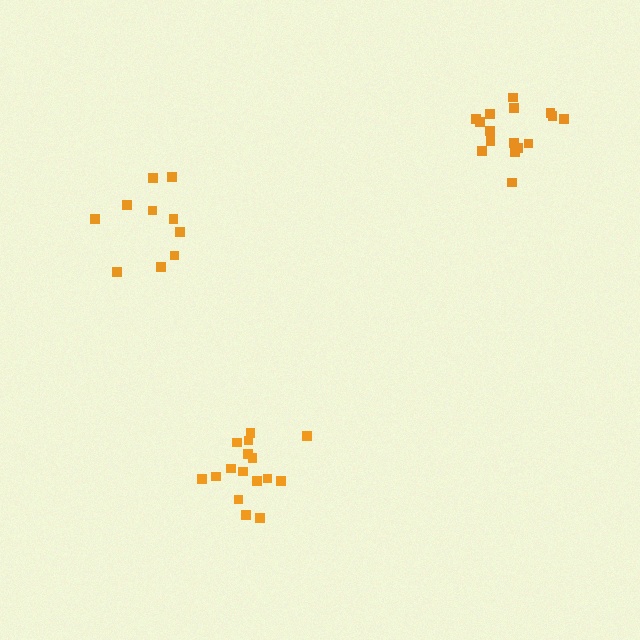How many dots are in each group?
Group 1: 16 dots, Group 2: 16 dots, Group 3: 10 dots (42 total).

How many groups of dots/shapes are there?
There are 3 groups.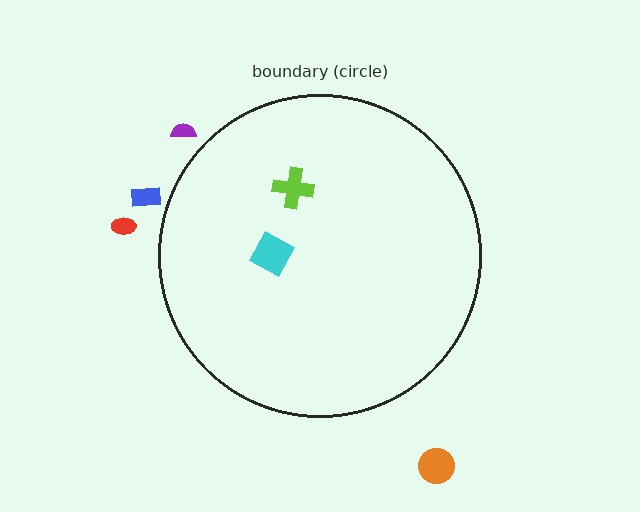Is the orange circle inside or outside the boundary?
Outside.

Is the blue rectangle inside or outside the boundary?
Outside.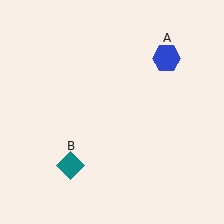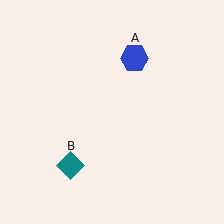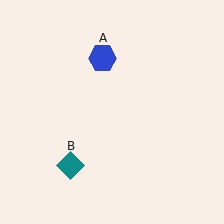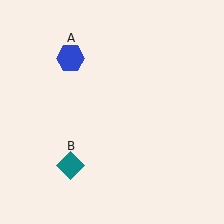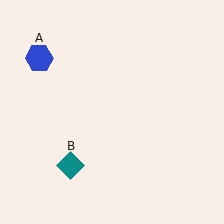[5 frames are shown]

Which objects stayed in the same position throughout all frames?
Teal diamond (object B) remained stationary.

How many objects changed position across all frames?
1 object changed position: blue hexagon (object A).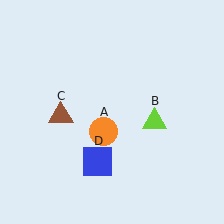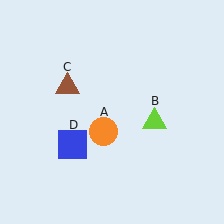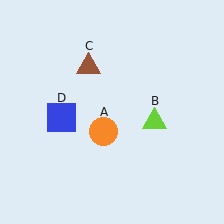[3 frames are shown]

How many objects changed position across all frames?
2 objects changed position: brown triangle (object C), blue square (object D).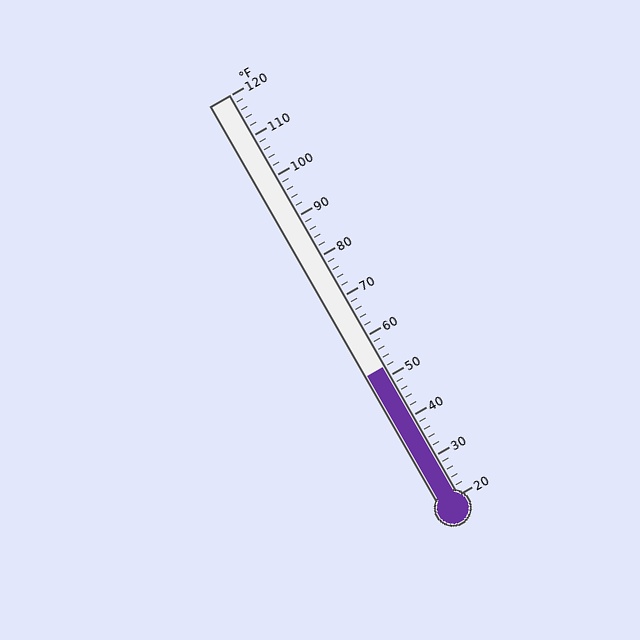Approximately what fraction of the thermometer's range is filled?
The thermometer is filled to approximately 30% of its range.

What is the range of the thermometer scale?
The thermometer scale ranges from 20°F to 120°F.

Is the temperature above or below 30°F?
The temperature is above 30°F.